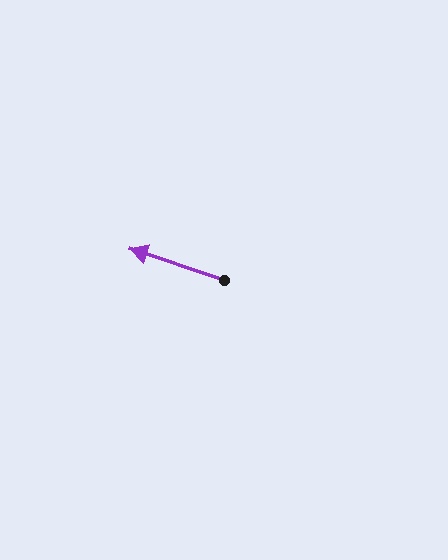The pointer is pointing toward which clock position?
Roughly 10 o'clock.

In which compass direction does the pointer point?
West.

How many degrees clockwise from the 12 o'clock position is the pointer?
Approximately 288 degrees.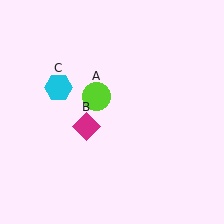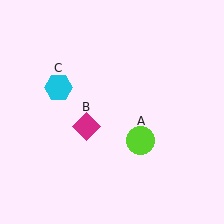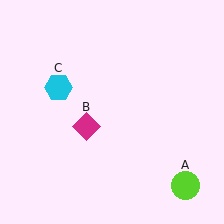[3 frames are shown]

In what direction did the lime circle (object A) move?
The lime circle (object A) moved down and to the right.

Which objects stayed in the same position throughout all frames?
Magenta diamond (object B) and cyan hexagon (object C) remained stationary.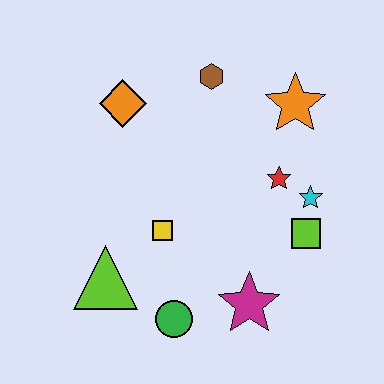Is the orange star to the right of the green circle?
Yes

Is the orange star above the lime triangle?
Yes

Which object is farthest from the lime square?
The orange diamond is farthest from the lime square.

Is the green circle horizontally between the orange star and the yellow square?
Yes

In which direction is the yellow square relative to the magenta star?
The yellow square is to the left of the magenta star.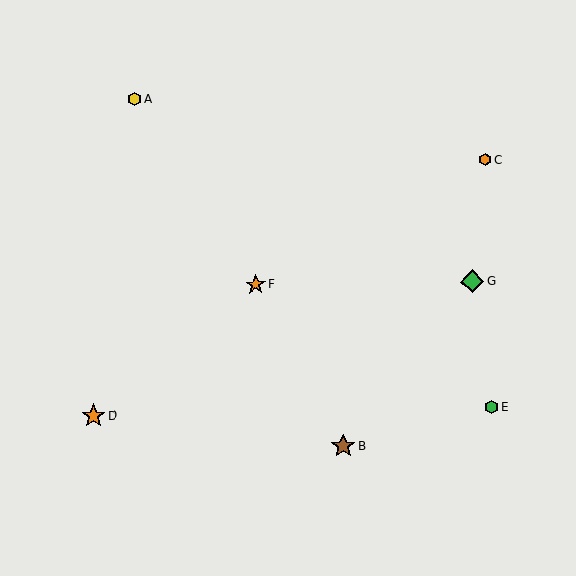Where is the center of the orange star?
The center of the orange star is at (93, 416).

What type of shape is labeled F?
Shape F is an orange star.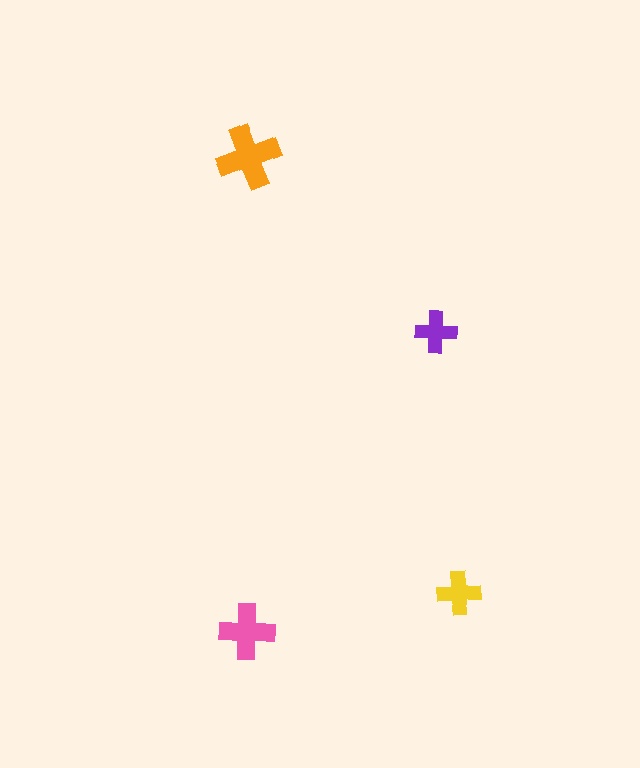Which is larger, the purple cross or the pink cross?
The pink one.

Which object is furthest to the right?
The yellow cross is rightmost.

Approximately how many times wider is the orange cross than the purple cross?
About 1.5 times wider.